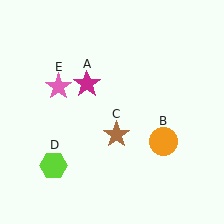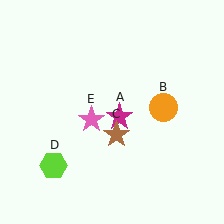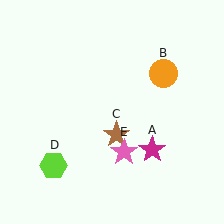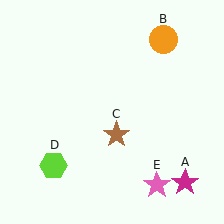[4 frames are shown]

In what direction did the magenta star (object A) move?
The magenta star (object A) moved down and to the right.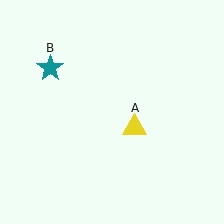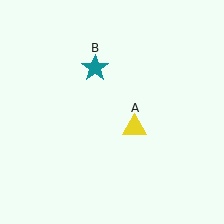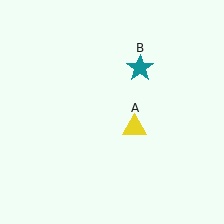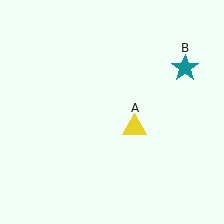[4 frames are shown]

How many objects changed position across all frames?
1 object changed position: teal star (object B).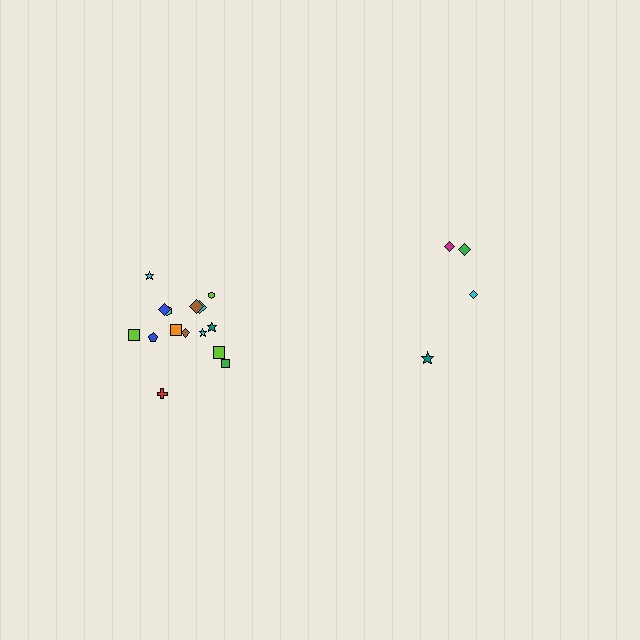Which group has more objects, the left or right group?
The left group.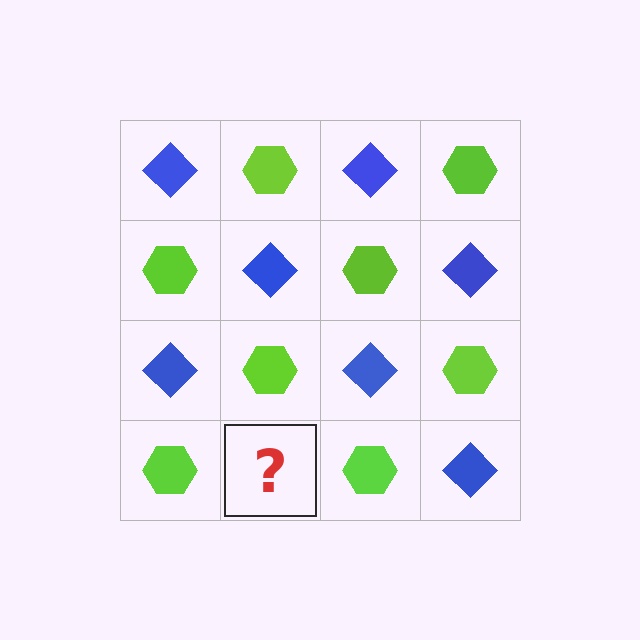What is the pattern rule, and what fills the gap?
The rule is that it alternates blue diamond and lime hexagon in a checkerboard pattern. The gap should be filled with a blue diamond.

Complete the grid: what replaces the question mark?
The question mark should be replaced with a blue diamond.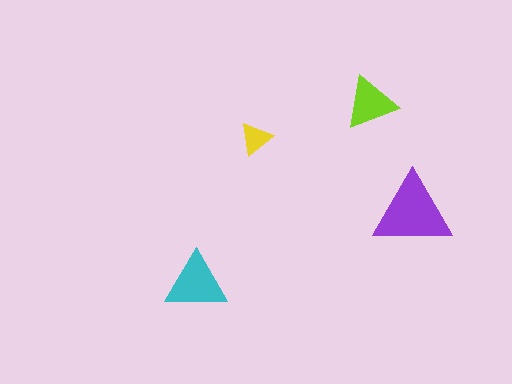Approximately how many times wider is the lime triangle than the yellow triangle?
About 1.5 times wider.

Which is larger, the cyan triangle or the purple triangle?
The purple one.